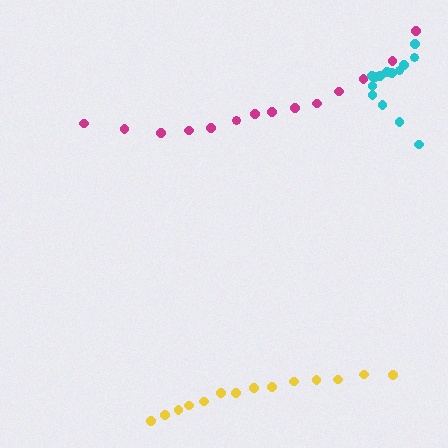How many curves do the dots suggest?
There are 3 distinct paths.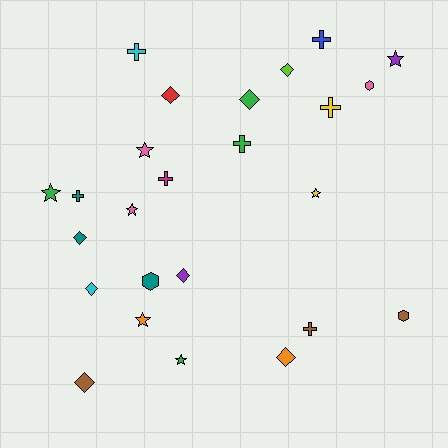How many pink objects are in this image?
There are 3 pink objects.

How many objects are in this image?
There are 25 objects.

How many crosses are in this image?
There are 7 crosses.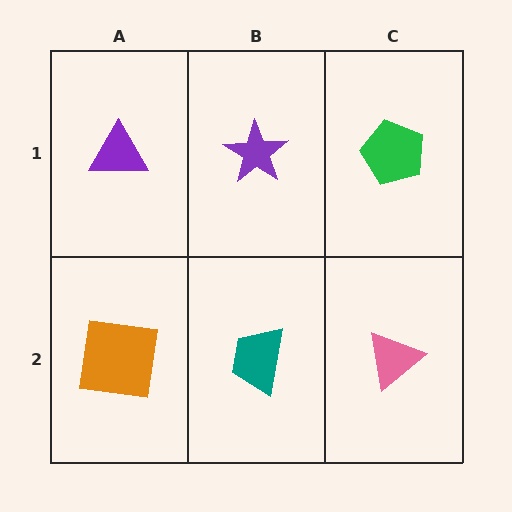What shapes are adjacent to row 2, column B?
A purple star (row 1, column B), an orange square (row 2, column A), a pink triangle (row 2, column C).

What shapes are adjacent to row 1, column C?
A pink triangle (row 2, column C), a purple star (row 1, column B).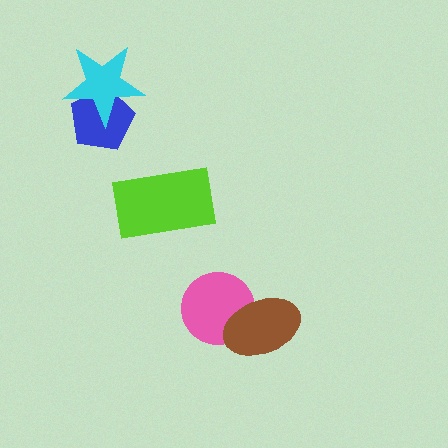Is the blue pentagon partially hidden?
Yes, it is partially covered by another shape.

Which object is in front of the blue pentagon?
The cyan star is in front of the blue pentagon.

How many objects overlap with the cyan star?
1 object overlaps with the cyan star.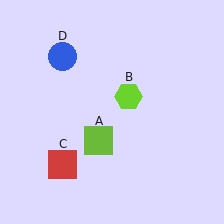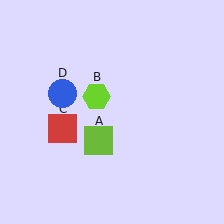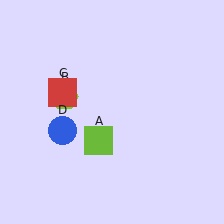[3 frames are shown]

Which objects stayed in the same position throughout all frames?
Lime square (object A) remained stationary.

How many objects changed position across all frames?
3 objects changed position: lime hexagon (object B), red square (object C), blue circle (object D).